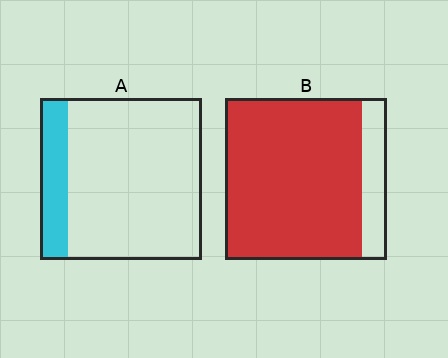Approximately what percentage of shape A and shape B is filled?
A is approximately 15% and B is approximately 85%.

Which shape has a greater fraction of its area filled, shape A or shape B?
Shape B.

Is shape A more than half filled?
No.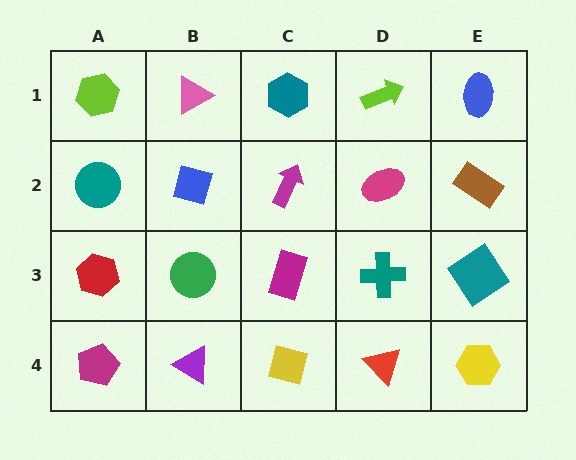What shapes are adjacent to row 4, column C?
A magenta rectangle (row 3, column C), a purple triangle (row 4, column B), a red triangle (row 4, column D).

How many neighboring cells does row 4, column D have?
3.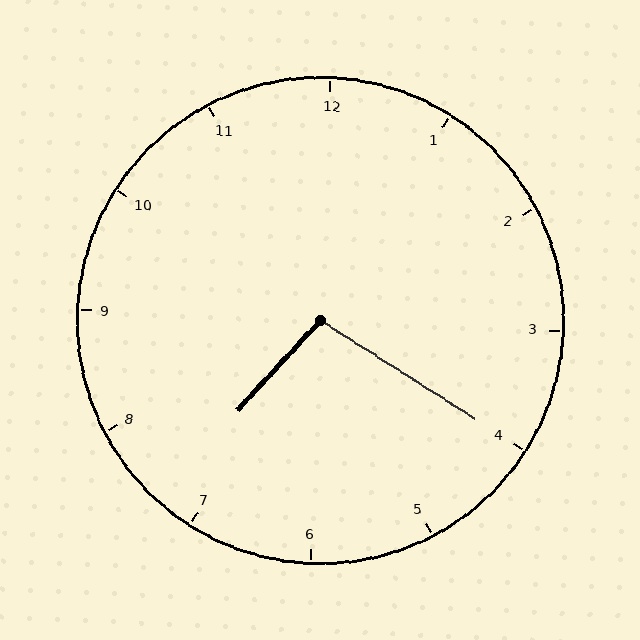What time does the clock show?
7:20.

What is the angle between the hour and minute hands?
Approximately 100 degrees.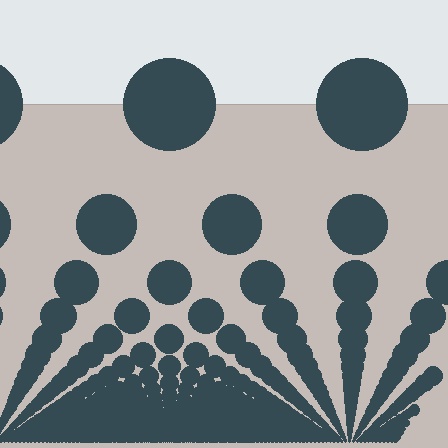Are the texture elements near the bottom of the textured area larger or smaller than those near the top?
Smaller. The gradient is inverted — elements near the bottom are smaller and denser.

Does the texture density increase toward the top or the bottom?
Density increases toward the bottom.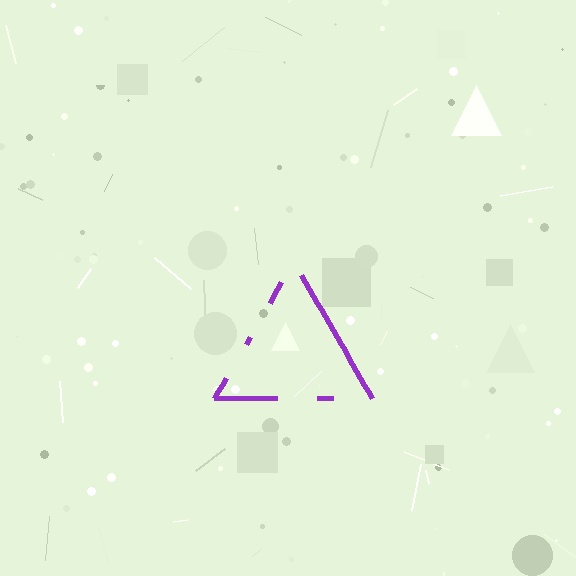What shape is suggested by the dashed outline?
The dashed outline suggests a triangle.